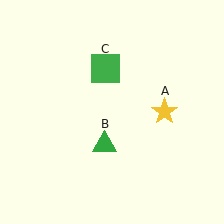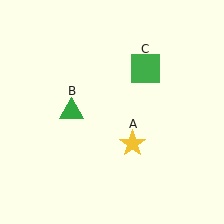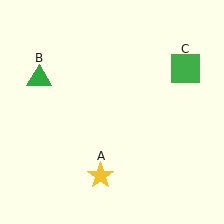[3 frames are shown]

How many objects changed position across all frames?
3 objects changed position: yellow star (object A), green triangle (object B), green square (object C).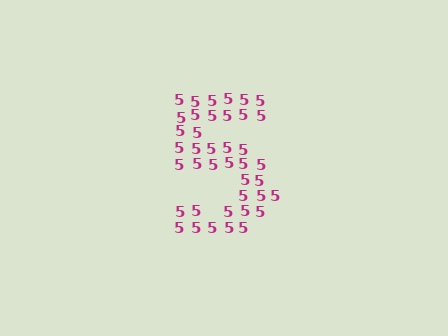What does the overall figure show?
The overall figure shows the digit 5.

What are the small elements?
The small elements are digit 5's.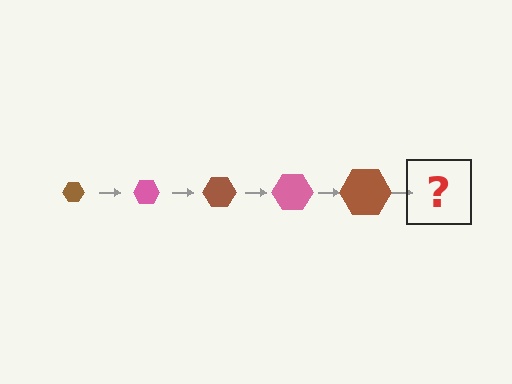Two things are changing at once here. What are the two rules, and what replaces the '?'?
The two rules are that the hexagon grows larger each step and the color cycles through brown and pink. The '?' should be a pink hexagon, larger than the previous one.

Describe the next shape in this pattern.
It should be a pink hexagon, larger than the previous one.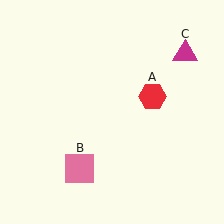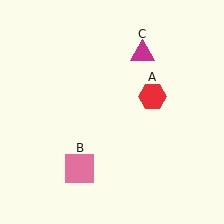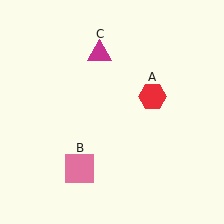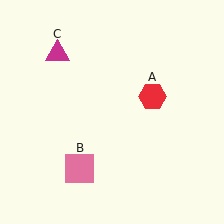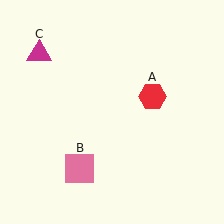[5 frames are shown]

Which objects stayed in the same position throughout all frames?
Red hexagon (object A) and pink square (object B) remained stationary.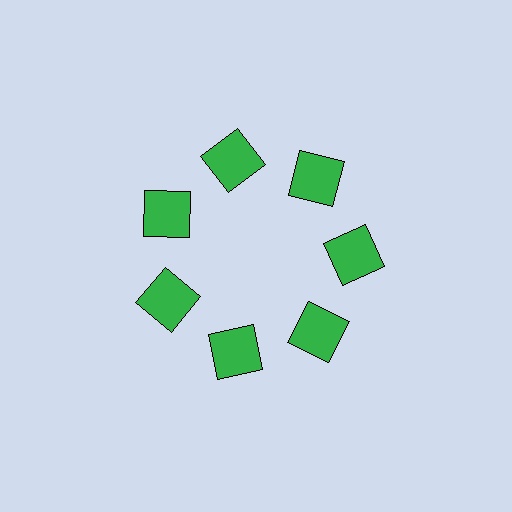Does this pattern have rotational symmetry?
Yes, this pattern has 7-fold rotational symmetry. It looks the same after rotating 51 degrees around the center.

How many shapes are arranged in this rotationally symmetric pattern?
There are 7 shapes, arranged in 7 groups of 1.